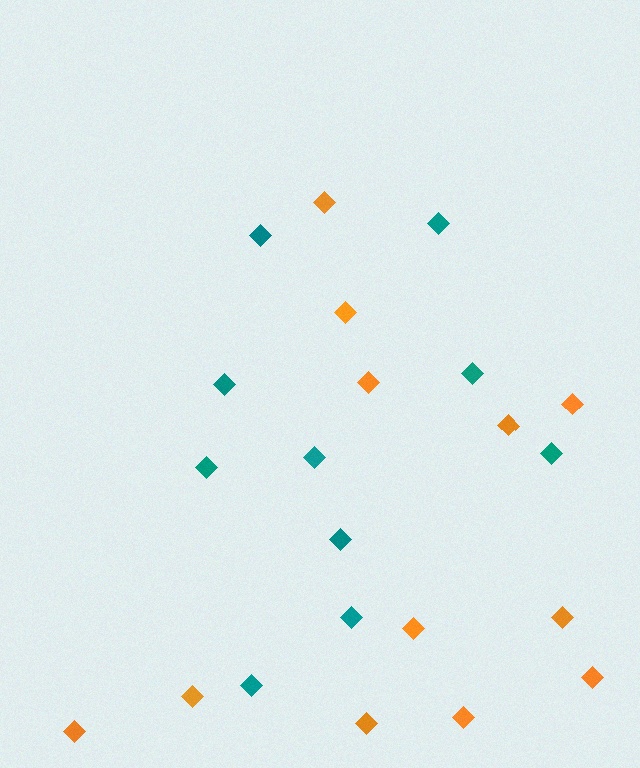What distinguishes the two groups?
There are 2 groups: one group of orange diamonds (12) and one group of teal diamonds (10).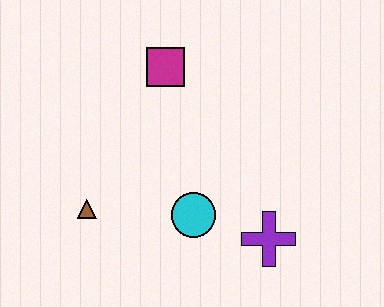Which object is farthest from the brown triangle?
The purple cross is farthest from the brown triangle.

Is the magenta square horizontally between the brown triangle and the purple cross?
Yes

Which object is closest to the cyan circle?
The purple cross is closest to the cyan circle.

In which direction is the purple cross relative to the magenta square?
The purple cross is below the magenta square.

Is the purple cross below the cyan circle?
Yes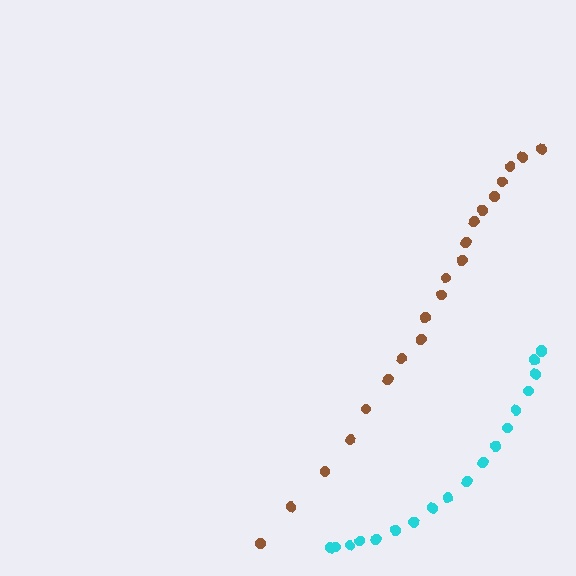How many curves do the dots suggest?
There are 2 distinct paths.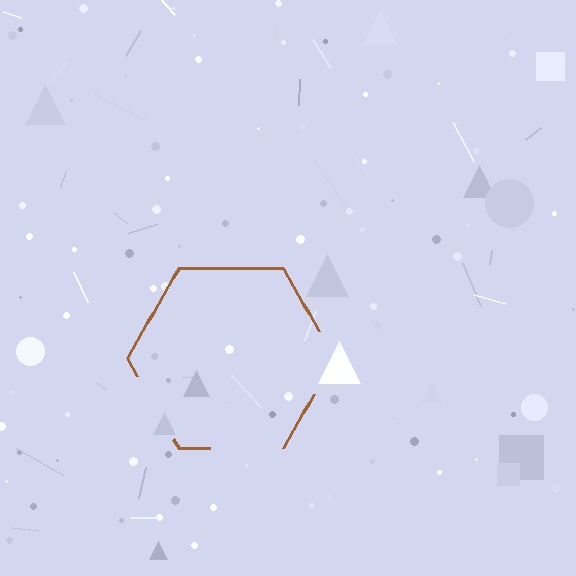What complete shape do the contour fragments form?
The contour fragments form a hexagon.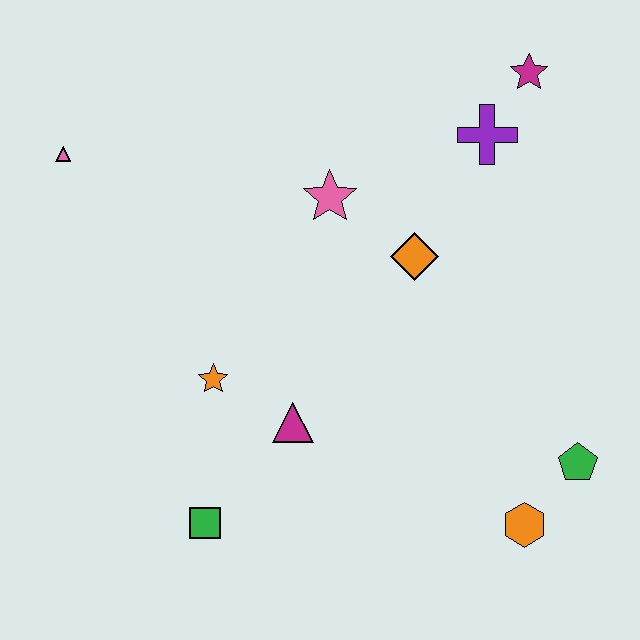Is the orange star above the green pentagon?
Yes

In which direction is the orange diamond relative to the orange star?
The orange diamond is to the right of the orange star.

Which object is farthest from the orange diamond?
The pink triangle is farthest from the orange diamond.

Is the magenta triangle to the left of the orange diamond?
Yes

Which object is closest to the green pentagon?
The orange hexagon is closest to the green pentagon.